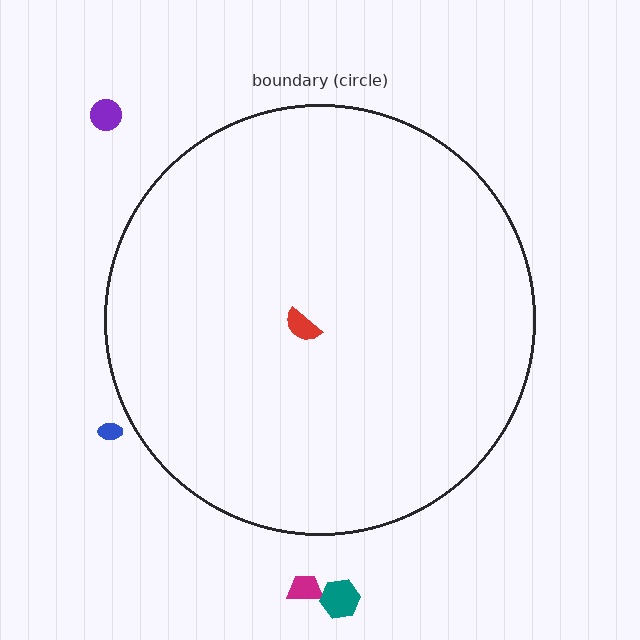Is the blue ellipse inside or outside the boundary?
Outside.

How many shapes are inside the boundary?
1 inside, 4 outside.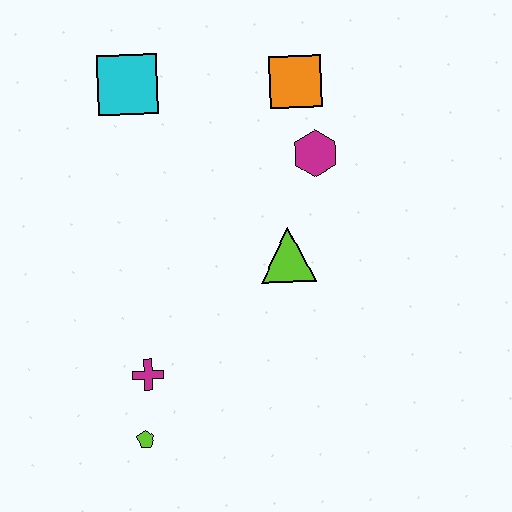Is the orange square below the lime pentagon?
No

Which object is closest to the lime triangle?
The magenta hexagon is closest to the lime triangle.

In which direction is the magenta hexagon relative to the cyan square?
The magenta hexagon is to the right of the cyan square.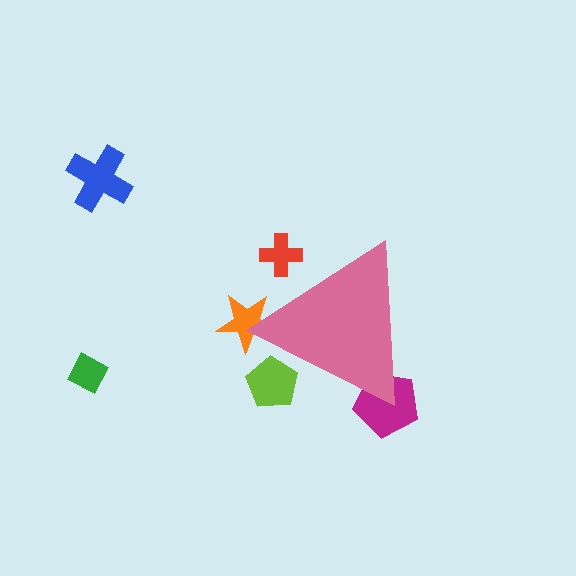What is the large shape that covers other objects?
A pink triangle.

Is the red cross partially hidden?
Yes, the red cross is partially hidden behind the pink triangle.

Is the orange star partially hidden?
Yes, the orange star is partially hidden behind the pink triangle.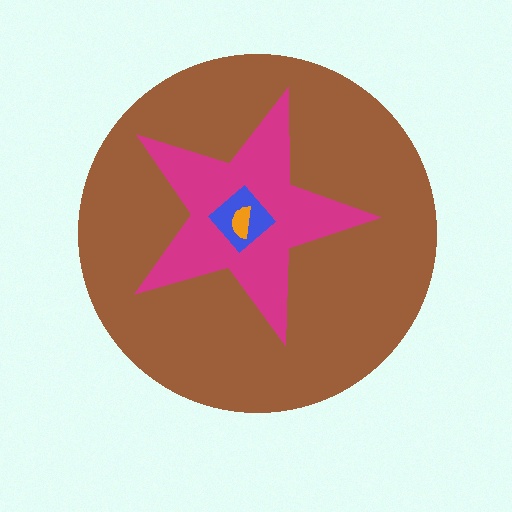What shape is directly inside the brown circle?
The magenta star.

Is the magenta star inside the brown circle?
Yes.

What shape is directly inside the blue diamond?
The orange semicircle.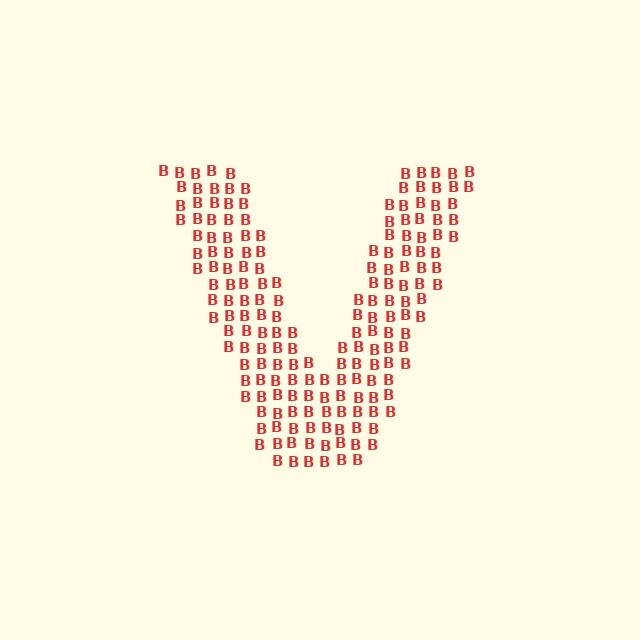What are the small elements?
The small elements are letter B's.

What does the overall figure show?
The overall figure shows the letter V.